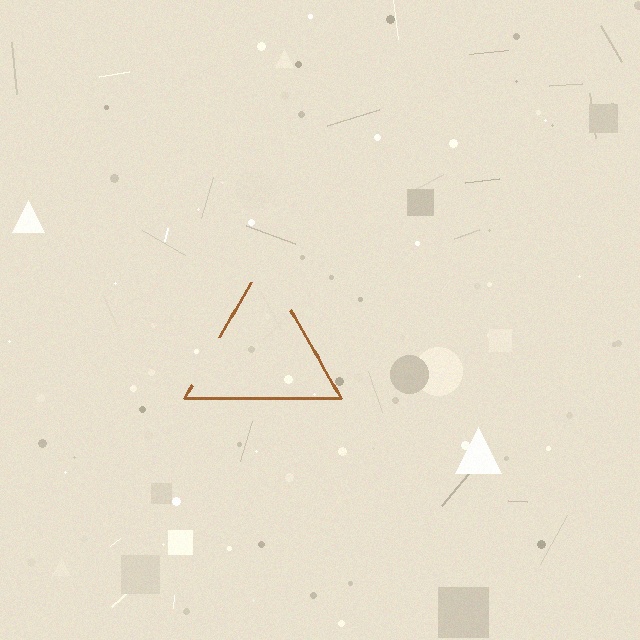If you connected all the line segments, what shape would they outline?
They would outline a triangle.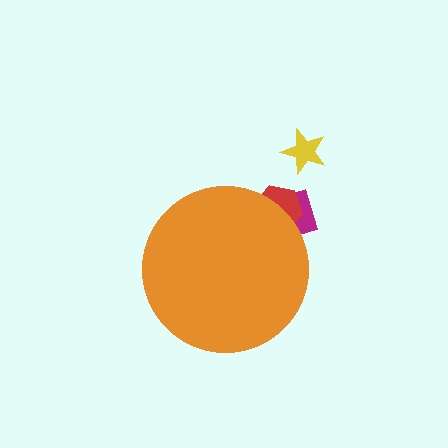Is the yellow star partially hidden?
No, the yellow star is fully visible.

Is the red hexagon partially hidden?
Yes, the red hexagon is partially hidden behind the orange circle.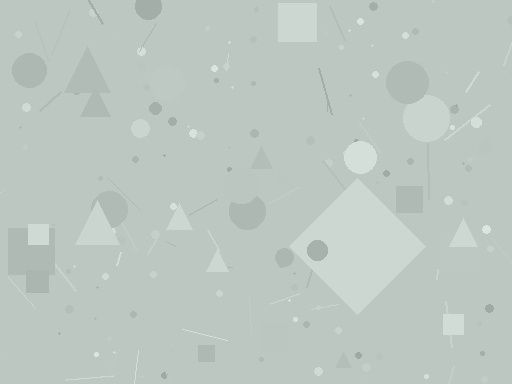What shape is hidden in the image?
A diamond is hidden in the image.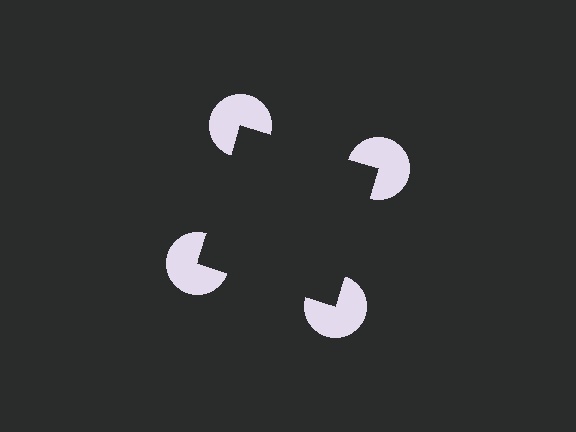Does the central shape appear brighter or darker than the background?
It typically appears slightly darker than the background, even though no actual brightness change is drawn.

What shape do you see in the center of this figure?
An illusory square — its edges are inferred from the aligned wedge cuts in the pac-man discs, not physically drawn.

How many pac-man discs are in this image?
There are 4 — one at each vertex of the illusory square.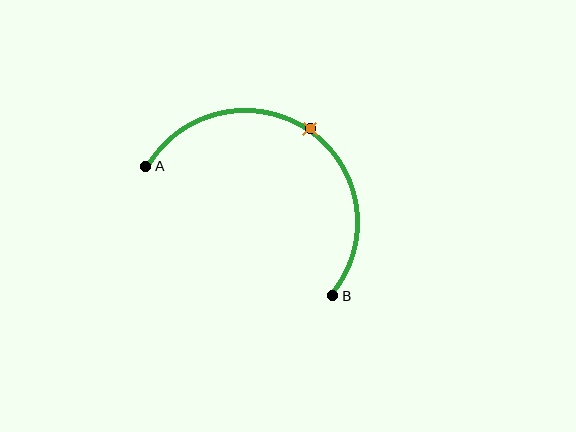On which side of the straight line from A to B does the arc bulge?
The arc bulges above and to the right of the straight line connecting A and B.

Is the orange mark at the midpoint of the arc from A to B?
Yes. The orange mark lies on the arc at equal arc-length from both A and B — it is the arc midpoint.